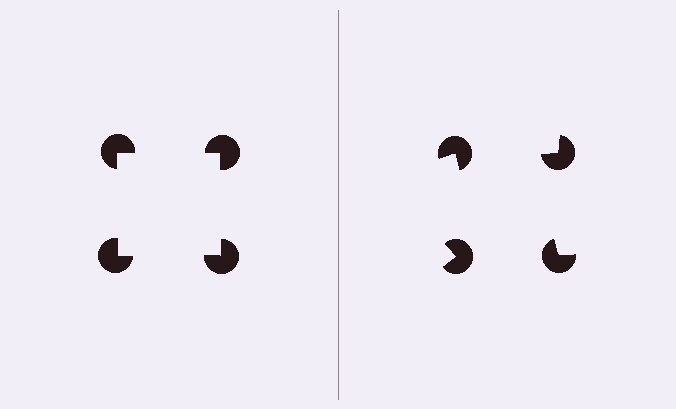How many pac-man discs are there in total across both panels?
8 — 4 on each side.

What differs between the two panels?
The pac-man discs are positioned identically on both sides; only the wedge orientations differ. On the left they align to a square; on the right they are misaligned.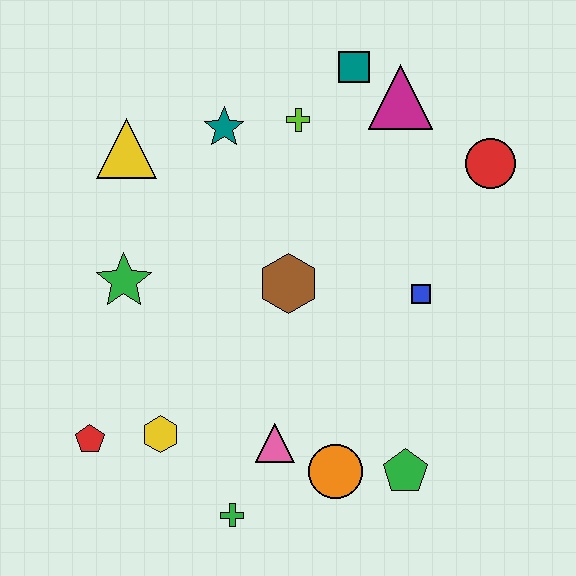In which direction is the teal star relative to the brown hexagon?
The teal star is above the brown hexagon.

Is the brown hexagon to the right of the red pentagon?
Yes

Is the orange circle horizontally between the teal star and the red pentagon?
No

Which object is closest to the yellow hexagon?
The red pentagon is closest to the yellow hexagon.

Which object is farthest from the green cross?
The teal square is farthest from the green cross.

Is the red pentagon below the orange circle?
No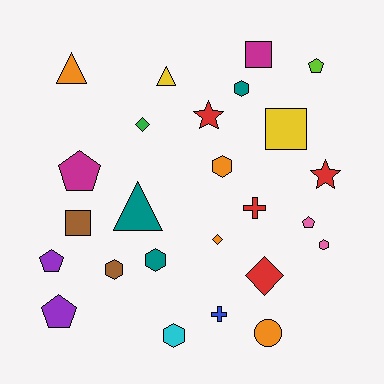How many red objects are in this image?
There are 4 red objects.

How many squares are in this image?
There are 3 squares.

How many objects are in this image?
There are 25 objects.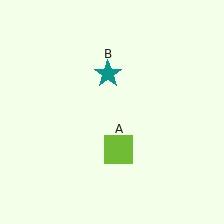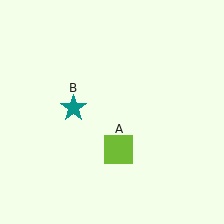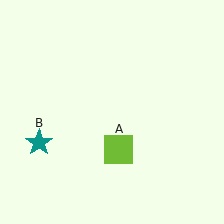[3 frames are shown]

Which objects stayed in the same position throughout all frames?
Lime square (object A) remained stationary.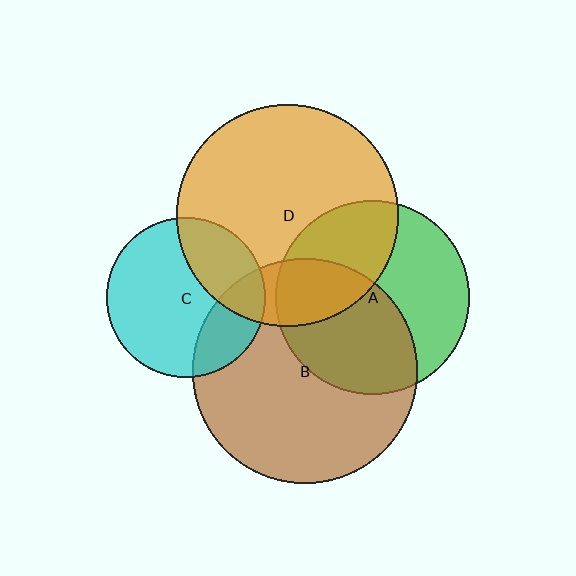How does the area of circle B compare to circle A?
Approximately 1.4 times.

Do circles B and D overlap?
Yes.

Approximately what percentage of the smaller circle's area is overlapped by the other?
Approximately 20%.